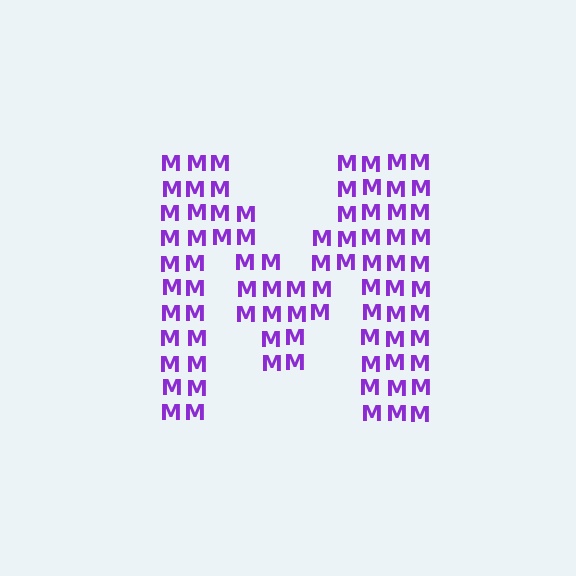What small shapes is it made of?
It is made of small letter M's.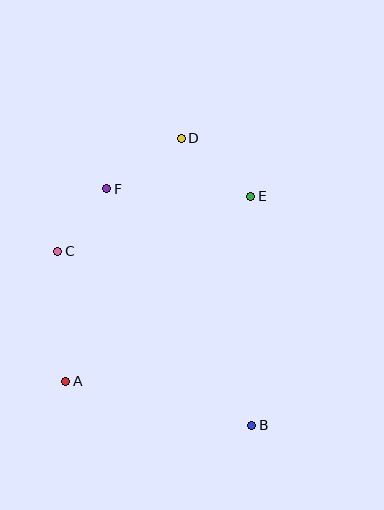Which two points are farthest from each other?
Points B and D are farthest from each other.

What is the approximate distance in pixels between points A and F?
The distance between A and F is approximately 197 pixels.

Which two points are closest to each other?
Points C and F are closest to each other.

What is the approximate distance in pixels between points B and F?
The distance between B and F is approximately 277 pixels.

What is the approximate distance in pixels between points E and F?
The distance between E and F is approximately 144 pixels.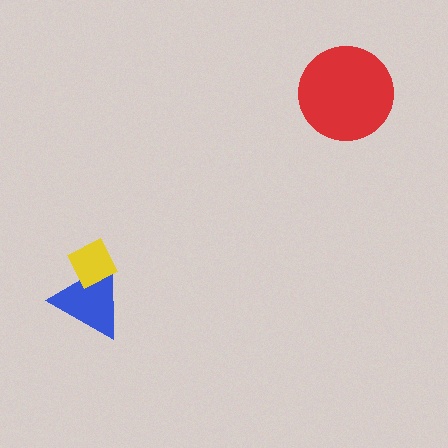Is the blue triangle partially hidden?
Yes, it is partially covered by another shape.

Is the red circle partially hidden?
No, no other shape covers it.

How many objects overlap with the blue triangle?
1 object overlaps with the blue triangle.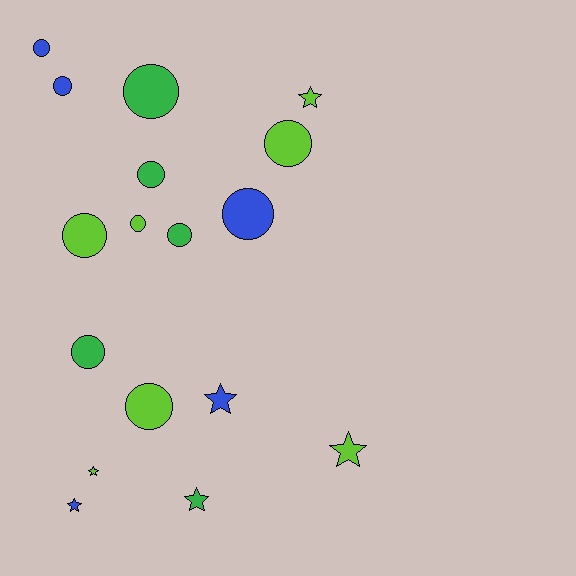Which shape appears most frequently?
Circle, with 11 objects.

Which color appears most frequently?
Lime, with 7 objects.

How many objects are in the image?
There are 17 objects.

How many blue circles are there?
There are 3 blue circles.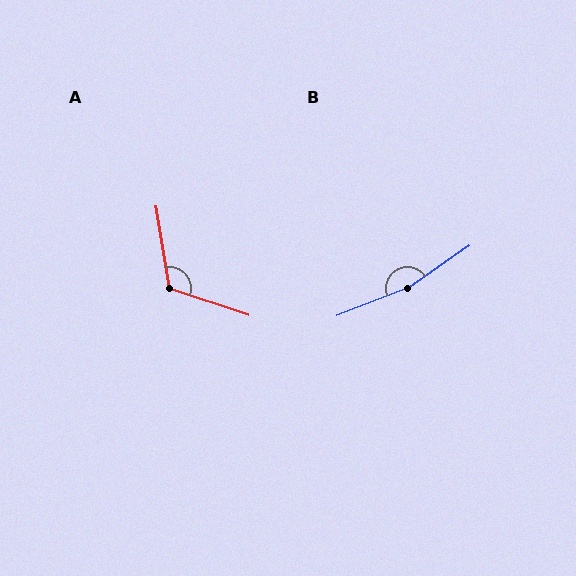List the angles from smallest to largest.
A (117°), B (166°).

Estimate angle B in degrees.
Approximately 166 degrees.